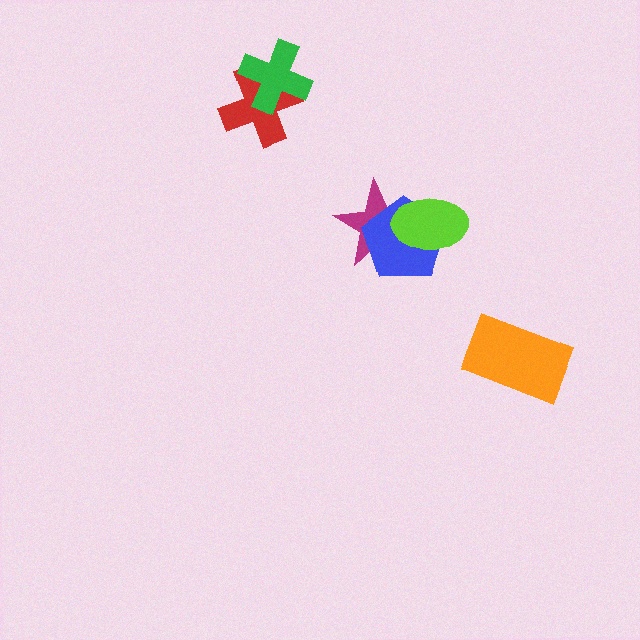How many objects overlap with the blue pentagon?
2 objects overlap with the blue pentagon.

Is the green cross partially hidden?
No, no other shape covers it.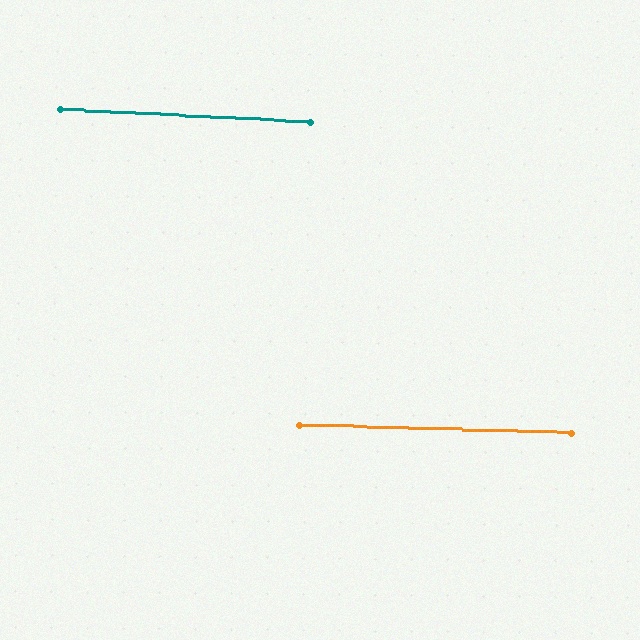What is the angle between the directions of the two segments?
Approximately 1 degree.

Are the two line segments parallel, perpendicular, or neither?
Parallel — their directions differ by only 1.1°.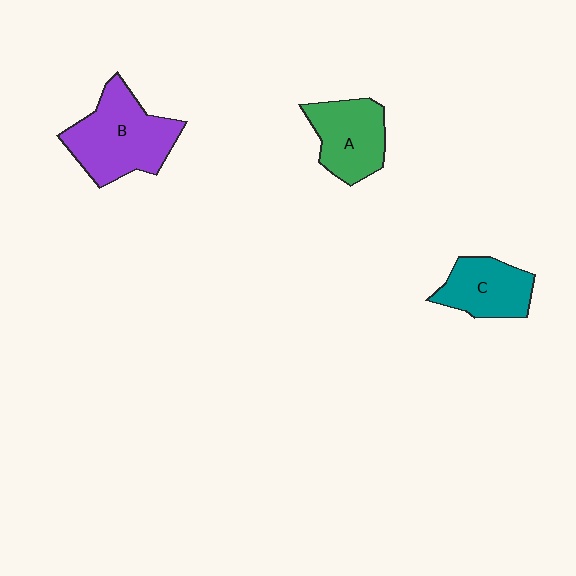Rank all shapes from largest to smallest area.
From largest to smallest: B (purple), A (green), C (teal).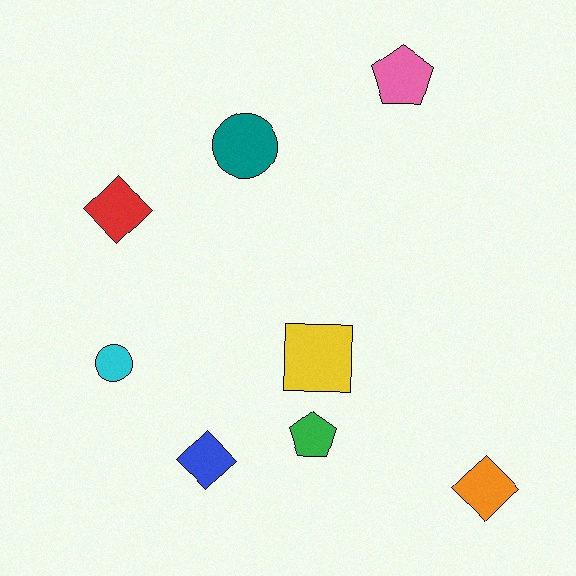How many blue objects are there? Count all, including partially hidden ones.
There is 1 blue object.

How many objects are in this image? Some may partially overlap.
There are 8 objects.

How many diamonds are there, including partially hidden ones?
There are 3 diamonds.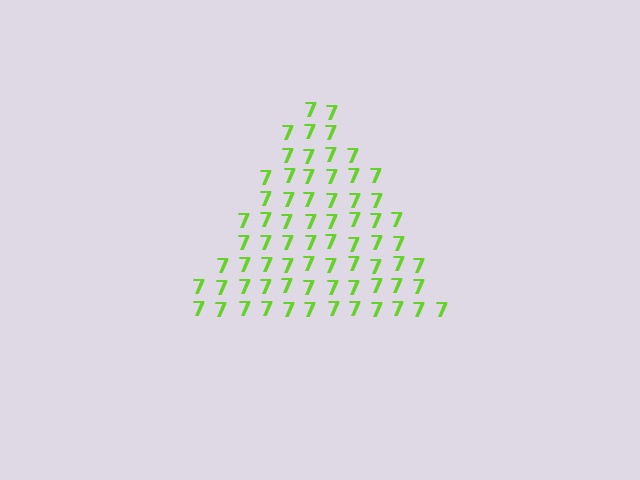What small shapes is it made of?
It is made of small digit 7's.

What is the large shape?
The large shape is a triangle.